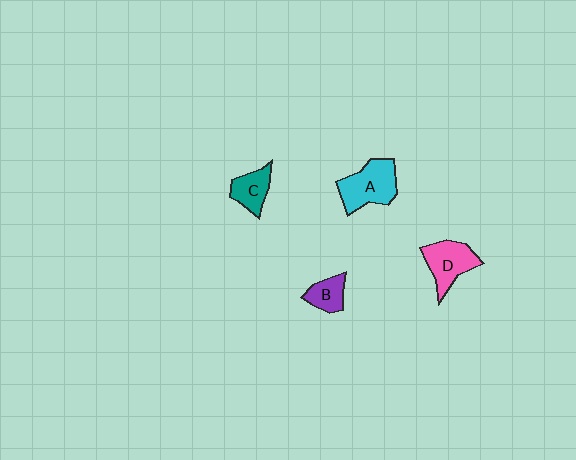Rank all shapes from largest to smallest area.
From largest to smallest: A (cyan), D (pink), C (teal), B (purple).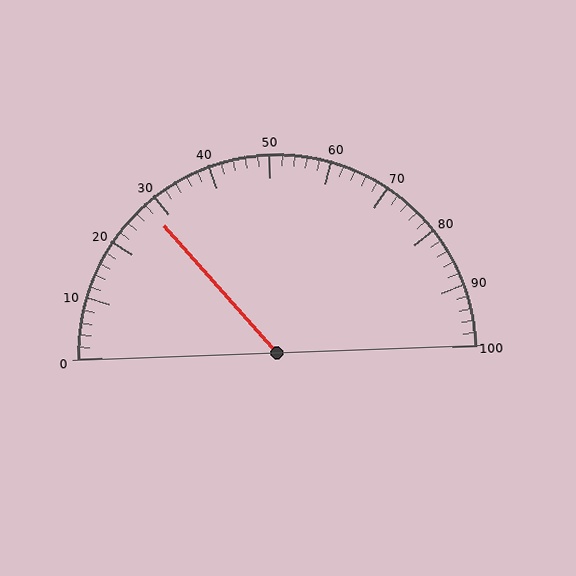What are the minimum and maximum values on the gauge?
The gauge ranges from 0 to 100.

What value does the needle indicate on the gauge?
The needle indicates approximately 28.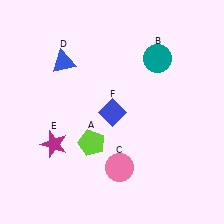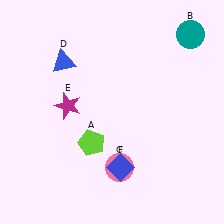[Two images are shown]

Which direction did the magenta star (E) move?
The magenta star (E) moved up.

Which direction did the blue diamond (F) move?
The blue diamond (F) moved down.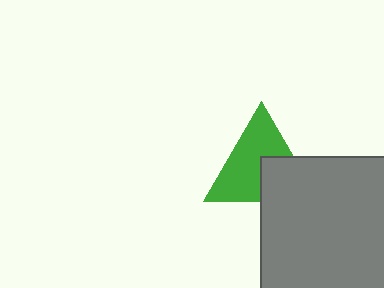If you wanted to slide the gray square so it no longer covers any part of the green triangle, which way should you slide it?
Slide it toward the lower-right — that is the most direct way to separate the two shapes.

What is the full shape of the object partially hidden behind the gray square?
The partially hidden object is a green triangle.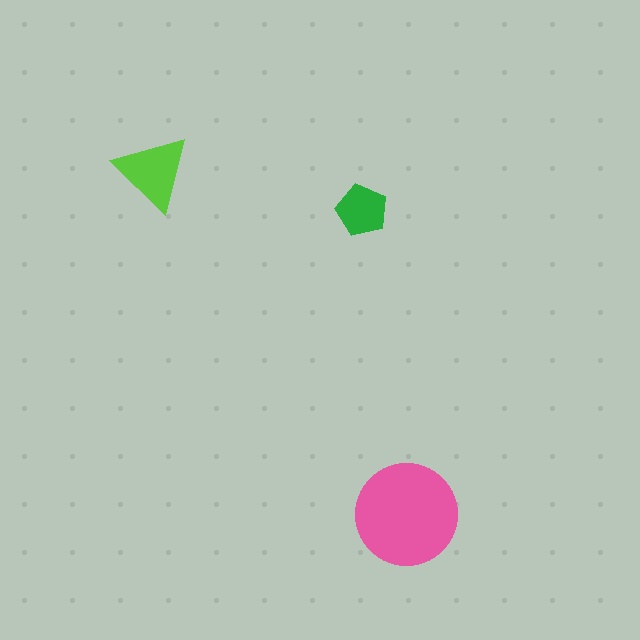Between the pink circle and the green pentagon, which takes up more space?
The pink circle.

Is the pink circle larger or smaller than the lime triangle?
Larger.